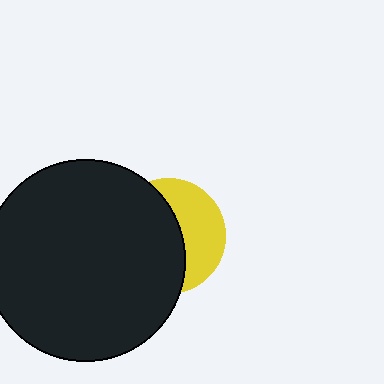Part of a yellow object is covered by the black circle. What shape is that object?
It is a circle.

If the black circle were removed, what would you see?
You would see the complete yellow circle.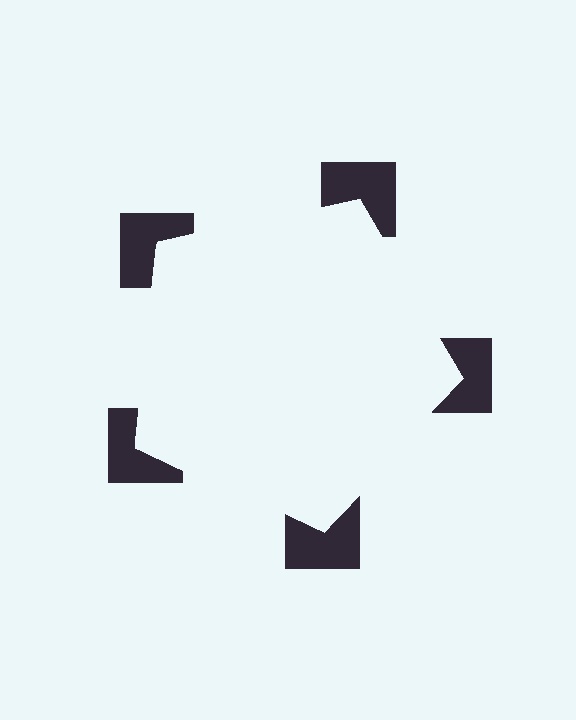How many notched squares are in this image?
There are 5 — one at each vertex of the illusory pentagon.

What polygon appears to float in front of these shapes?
An illusory pentagon — its edges are inferred from the aligned wedge cuts in the notched squares, not physically drawn.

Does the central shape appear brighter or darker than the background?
It typically appears slightly brighter than the background, even though no actual brightness change is drawn.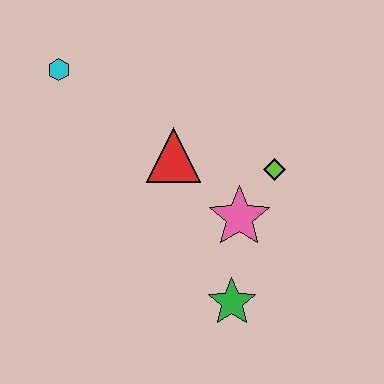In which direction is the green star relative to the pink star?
The green star is below the pink star.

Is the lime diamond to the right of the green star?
Yes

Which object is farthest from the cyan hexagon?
The green star is farthest from the cyan hexagon.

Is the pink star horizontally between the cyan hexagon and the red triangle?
No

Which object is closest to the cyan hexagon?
The red triangle is closest to the cyan hexagon.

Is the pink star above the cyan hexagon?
No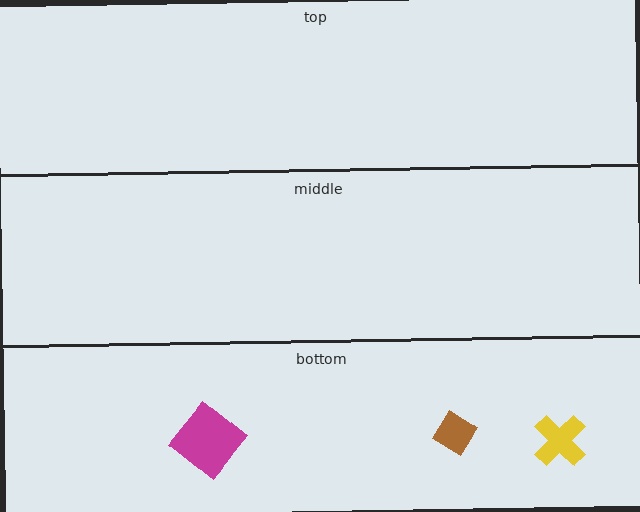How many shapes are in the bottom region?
3.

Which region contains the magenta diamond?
The bottom region.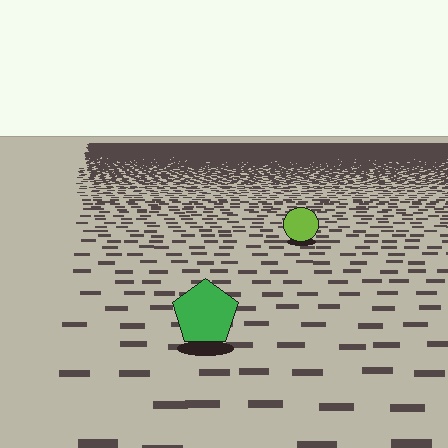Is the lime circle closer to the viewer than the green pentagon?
No. The green pentagon is closer — you can tell from the texture gradient: the ground texture is coarser near it.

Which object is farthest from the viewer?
The lime circle is farthest from the viewer. It appears smaller and the ground texture around it is denser.